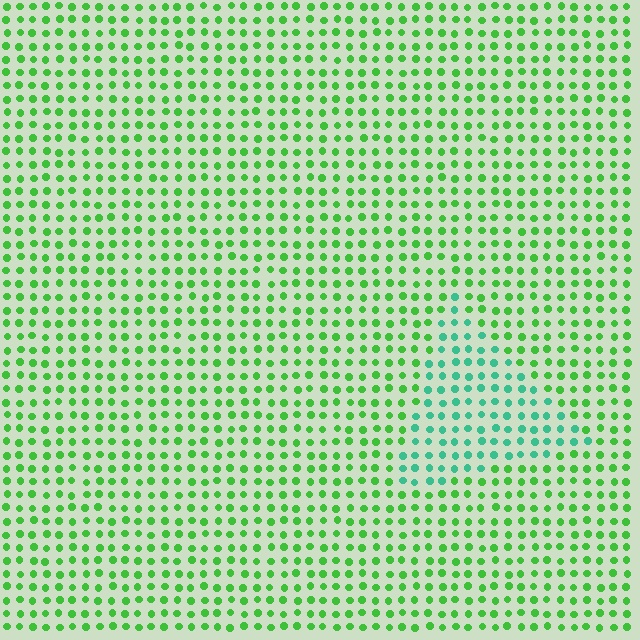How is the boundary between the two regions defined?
The boundary is defined purely by a slight shift in hue (about 40 degrees). Spacing, size, and orientation are identical on both sides.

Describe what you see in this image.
The image is filled with small green elements in a uniform arrangement. A triangle-shaped region is visible where the elements are tinted to a slightly different hue, forming a subtle color boundary.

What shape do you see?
I see a triangle.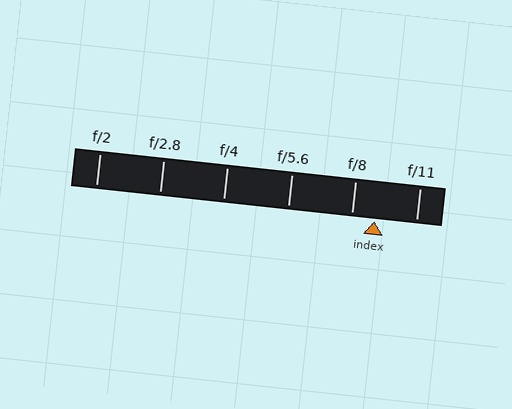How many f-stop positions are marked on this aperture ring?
There are 6 f-stop positions marked.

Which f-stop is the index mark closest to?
The index mark is closest to f/8.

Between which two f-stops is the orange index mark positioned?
The index mark is between f/8 and f/11.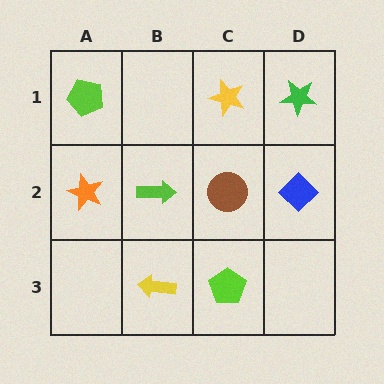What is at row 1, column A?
A lime pentagon.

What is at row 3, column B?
A yellow arrow.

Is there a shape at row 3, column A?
No, that cell is empty.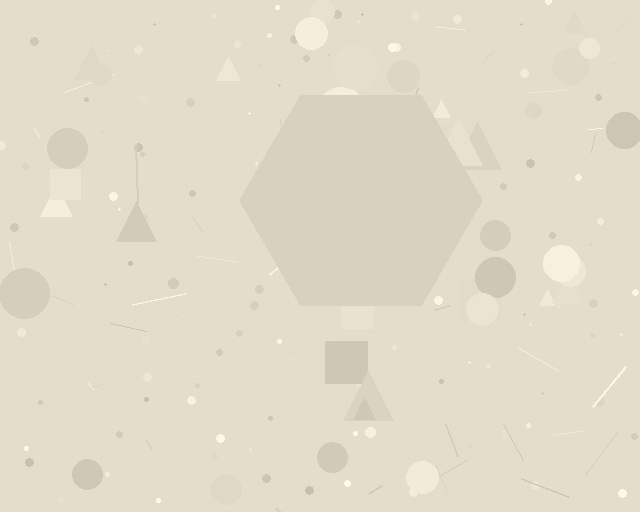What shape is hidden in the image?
A hexagon is hidden in the image.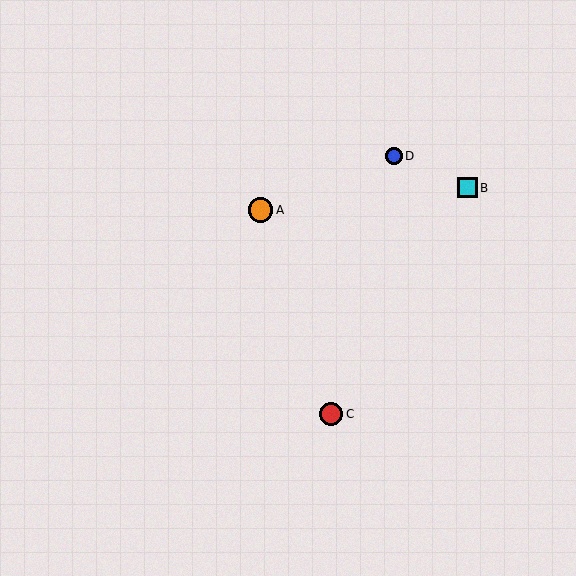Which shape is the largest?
The orange circle (labeled A) is the largest.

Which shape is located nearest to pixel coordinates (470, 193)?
The cyan square (labeled B) at (467, 188) is nearest to that location.